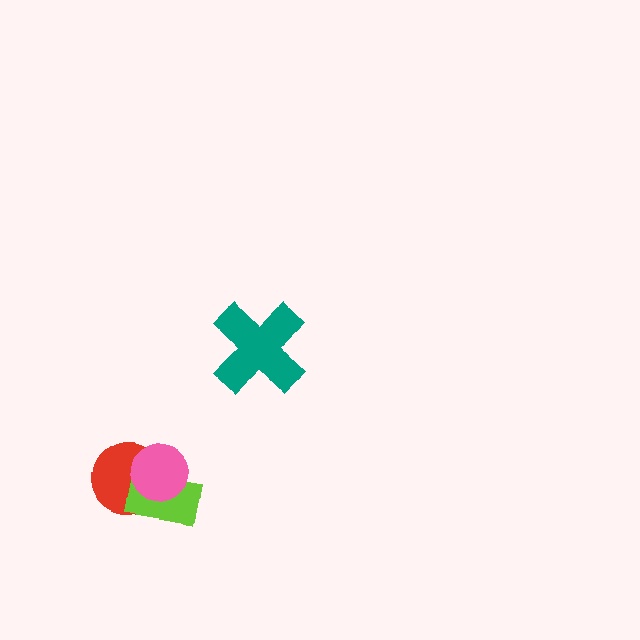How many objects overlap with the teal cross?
0 objects overlap with the teal cross.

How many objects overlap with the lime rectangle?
2 objects overlap with the lime rectangle.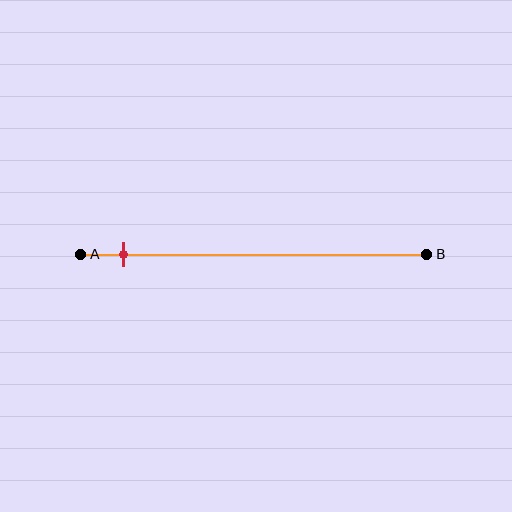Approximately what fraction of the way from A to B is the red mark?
The red mark is approximately 10% of the way from A to B.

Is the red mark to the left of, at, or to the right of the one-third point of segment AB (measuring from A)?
The red mark is to the left of the one-third point of segment AB.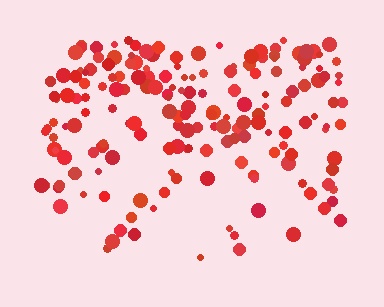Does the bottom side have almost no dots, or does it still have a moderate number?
Still a moderate number, just noticeably fewer than the top.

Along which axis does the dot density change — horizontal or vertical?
Vertical.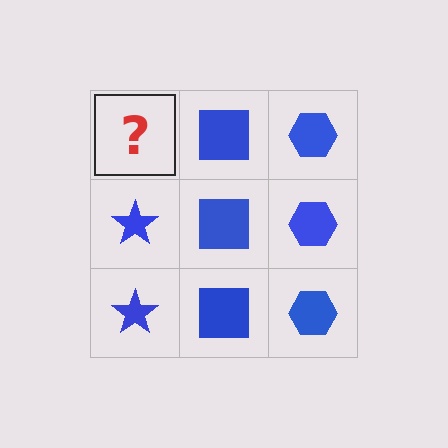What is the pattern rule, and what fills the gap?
The rule is that each column has a consistent shape. The gap should be filled with a blue star.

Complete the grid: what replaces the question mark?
The question mark should be replaced with a blue star.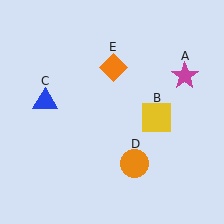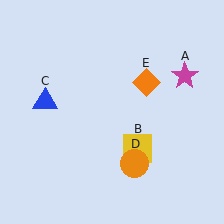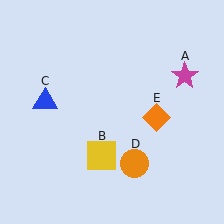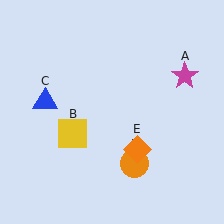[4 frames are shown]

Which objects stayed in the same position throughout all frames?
Magenta star (object A) and blue triangle (object C) and orange circle (object D) remained stationary.